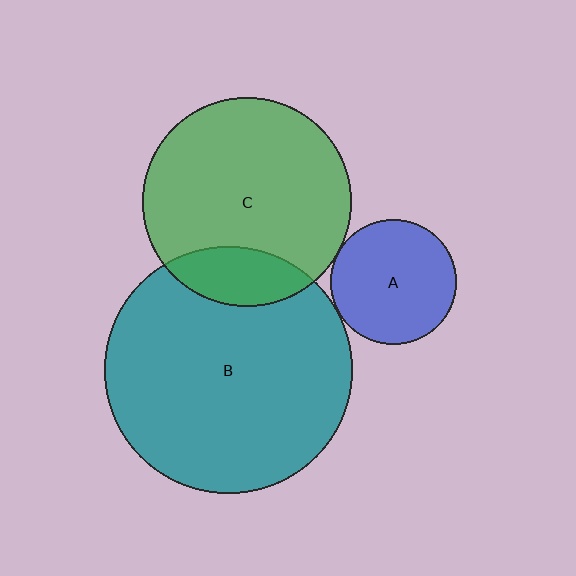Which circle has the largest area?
Circle B (teal).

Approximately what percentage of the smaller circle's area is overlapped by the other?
Approximately 5%.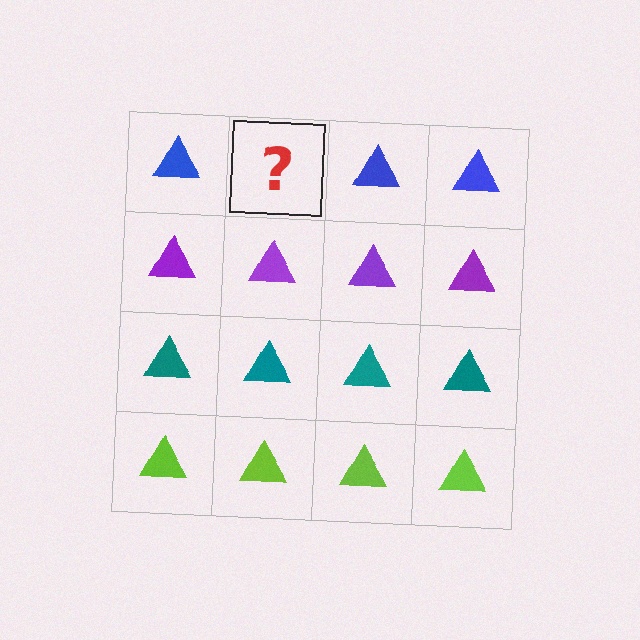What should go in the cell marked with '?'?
The missing cell should contain a blue triangle.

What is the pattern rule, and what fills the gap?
The rule is that each row has a consistent color. The gap should be filled with a blue triangle.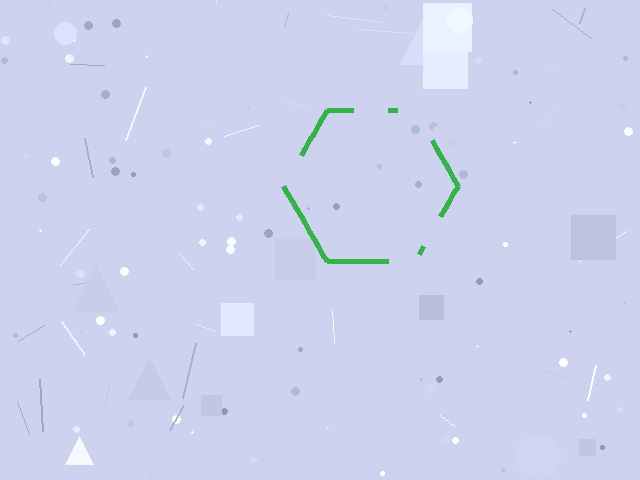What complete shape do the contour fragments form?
The contour fragments form a hexagon.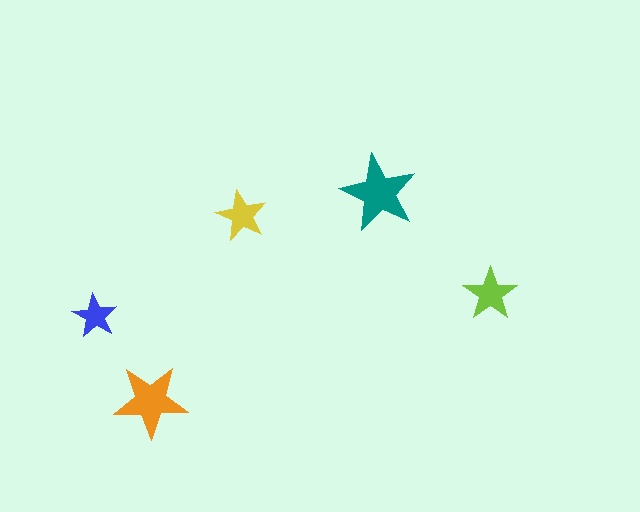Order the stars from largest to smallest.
the teal one, the orange one, the lime one, the yellow one, the blue one.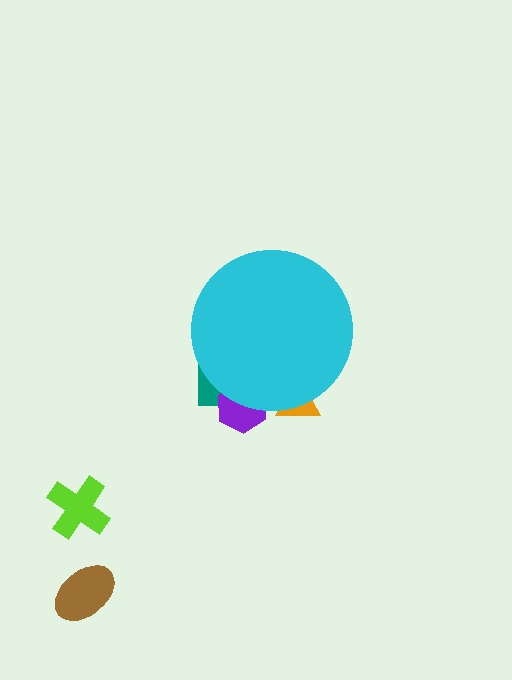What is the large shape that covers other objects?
A cyan circle.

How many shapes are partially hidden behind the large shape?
3 shapes are partially hidden.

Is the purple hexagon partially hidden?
Yes, the purple hexagon is partially hidden behind the cyan circle.